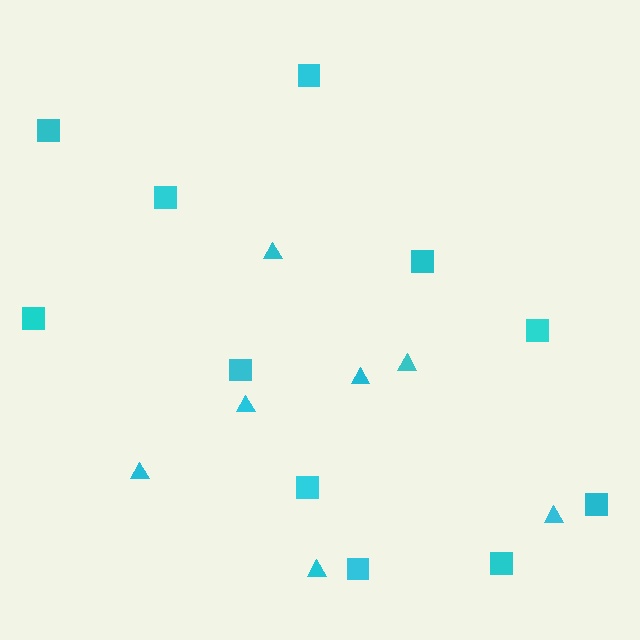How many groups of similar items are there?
There are 2 groups: one group of squares (11) and one group of triangles (7).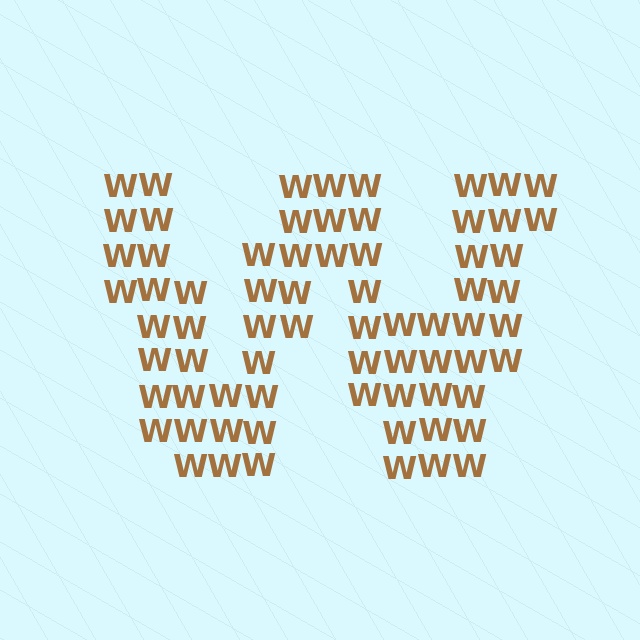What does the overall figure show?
The overall figure shows the letter W.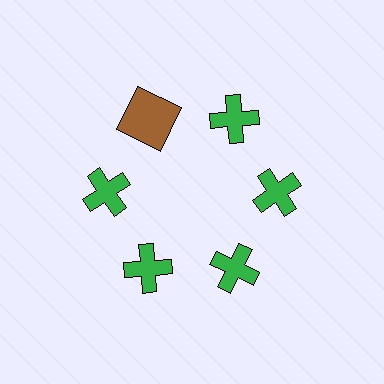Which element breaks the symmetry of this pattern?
The brown square at roughly the 11 o'clock position breaks the symmetry. All other shapes are green crosses.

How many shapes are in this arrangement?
There are 6 shapes arranged in a ring pattern.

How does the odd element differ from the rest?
It differs in both color (brown instead of green) and shape (square instead of cross).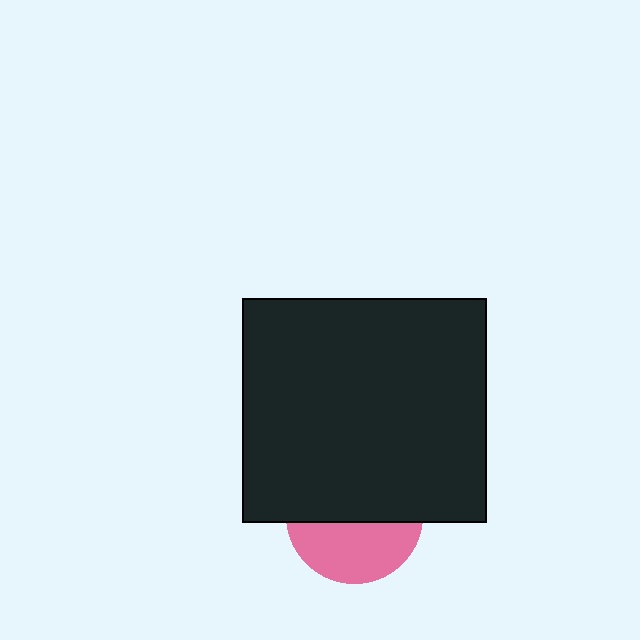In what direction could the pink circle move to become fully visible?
The pink circle could move down. That would shift it out from behind the black rectangle entirely.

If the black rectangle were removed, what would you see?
You would see the complete pink circle.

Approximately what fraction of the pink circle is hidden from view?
Roughly 58% of the pink circle is hidden behind the black rectangle.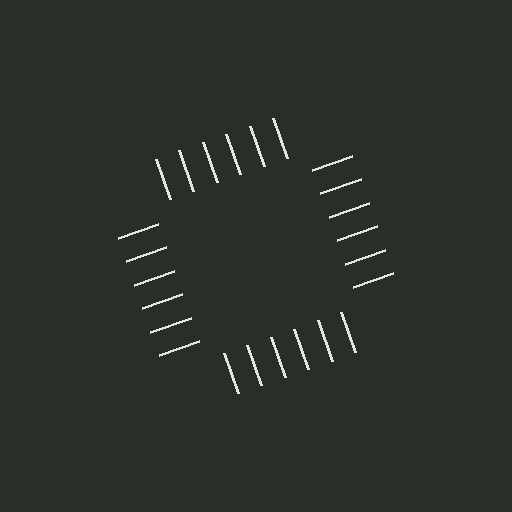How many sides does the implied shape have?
4 sides — the line-ends trace a square.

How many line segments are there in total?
24 — 6 along each of the 4 edges.